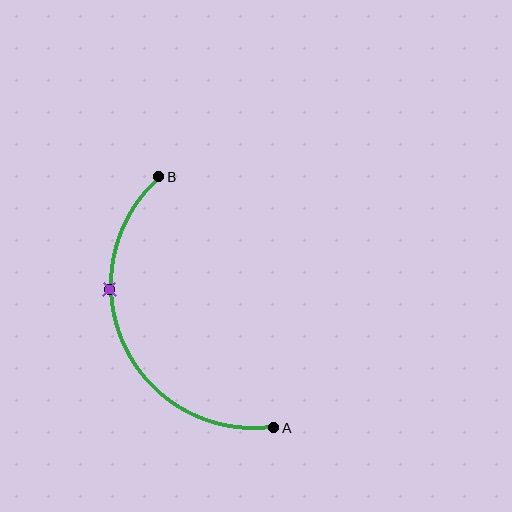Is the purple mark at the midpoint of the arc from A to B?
No. The purple mark lies on the arc but is closer to endpoint B. The arc midpoint would be at the point on the curve equidistant along the arc from both A and B.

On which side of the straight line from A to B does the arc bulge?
The arc bulges to the left of the straight line connecting A and B.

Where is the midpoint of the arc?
The arc midpoint is the point on the curve farthest from the straight line joining A and B. It sits to the left of that line.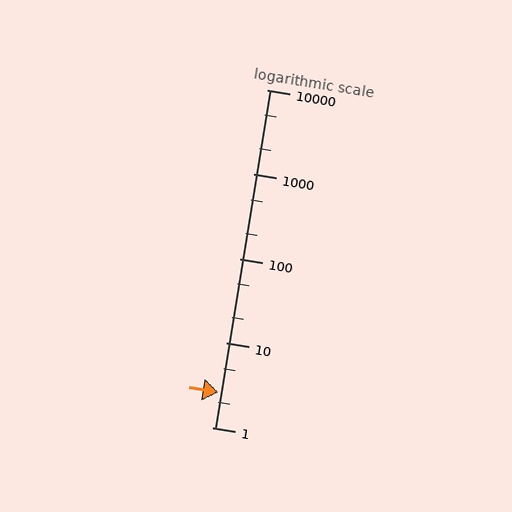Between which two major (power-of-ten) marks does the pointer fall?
The pointer is between 1 and 10.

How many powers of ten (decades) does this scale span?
The scale spans 4 decades, from 1 to 10000.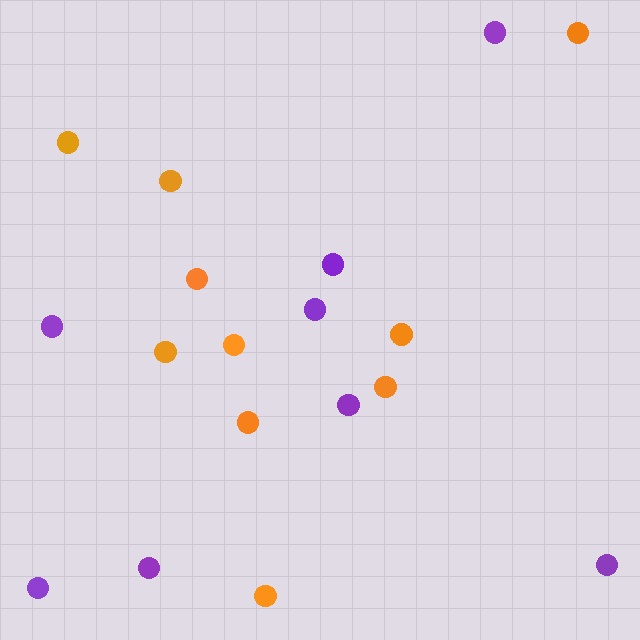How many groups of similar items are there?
There are 2 groups: one group of purple circles (8) and one group of orange circles (10).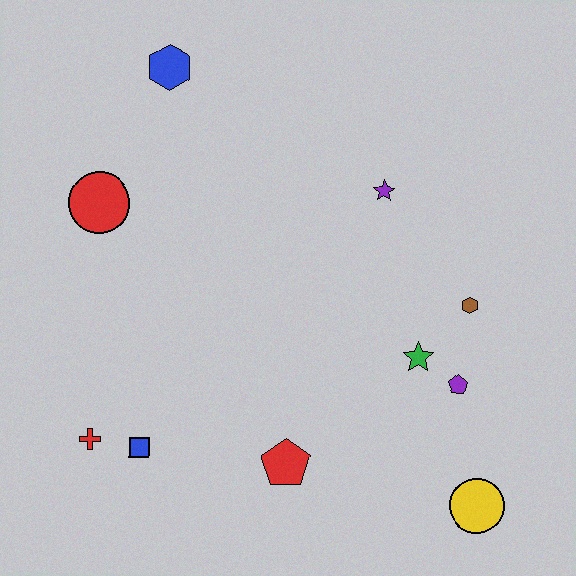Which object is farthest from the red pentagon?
The blue hexagon is farthest from the red pentagon.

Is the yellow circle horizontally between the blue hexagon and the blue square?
No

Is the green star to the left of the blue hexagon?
No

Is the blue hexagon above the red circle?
Yes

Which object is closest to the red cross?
The blue square is closest to the red cross.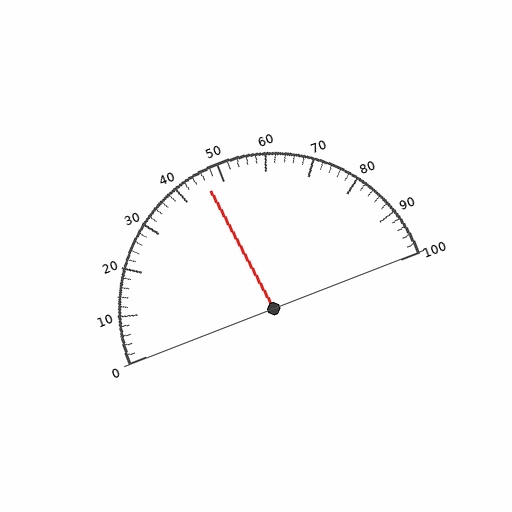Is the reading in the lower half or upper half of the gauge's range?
The reading is in the lower half of the range (0 to 100).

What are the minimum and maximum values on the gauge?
The gauge ranges from 0 to 100.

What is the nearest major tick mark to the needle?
The nearest major tick mark is 50.